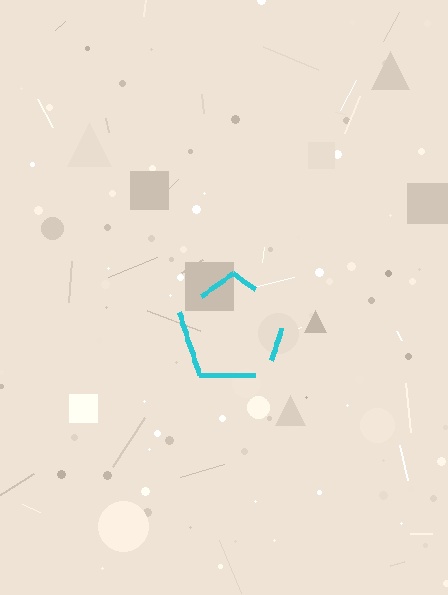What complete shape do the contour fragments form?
The contour fragments form a pentagon.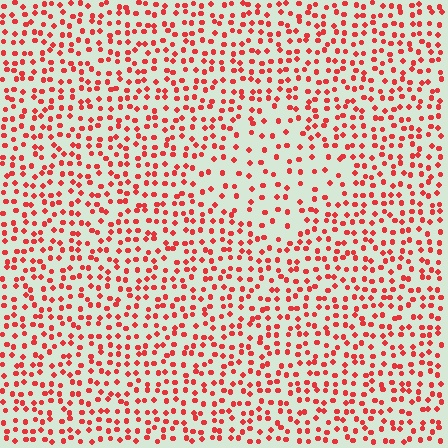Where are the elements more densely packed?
The elements are more densely packed outside the diamond boundary.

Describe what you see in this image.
The image contains small red elements arranged at two different densities. A diamond-shaped region is visible where the elements are less densely packed than the surrounding area.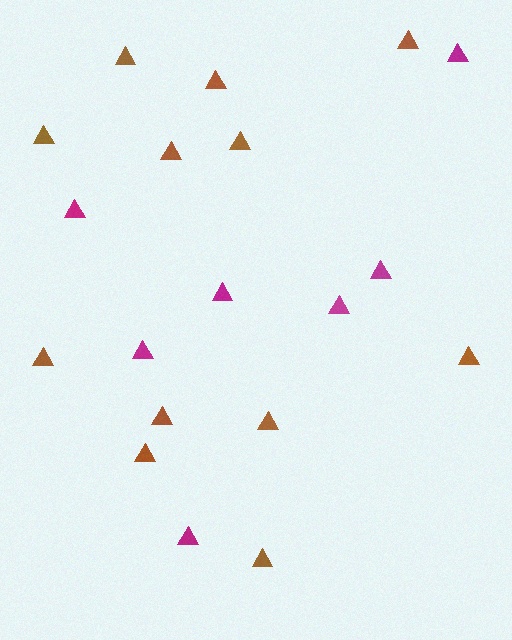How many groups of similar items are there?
There are 2 groups: one group of magenta triangles (7) and one group of brown triangles (12).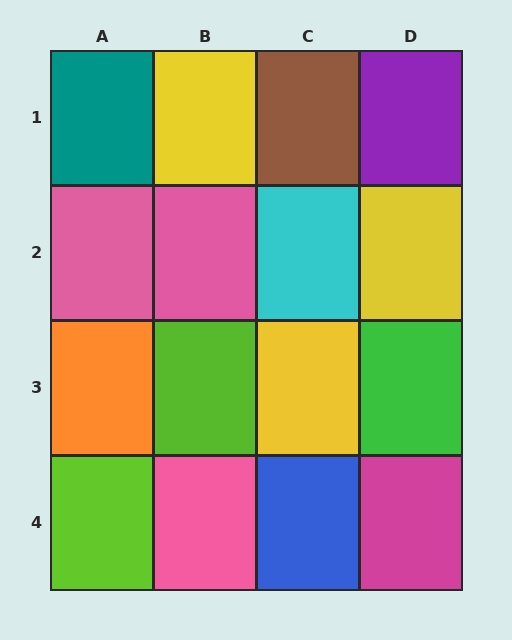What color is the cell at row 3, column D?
Green.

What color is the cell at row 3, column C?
Yellow.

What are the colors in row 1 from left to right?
Teal, yellow, brown, purple.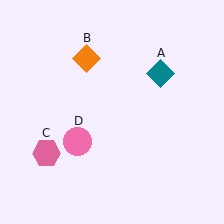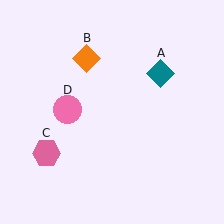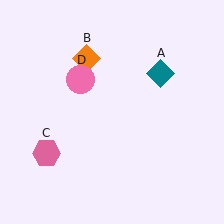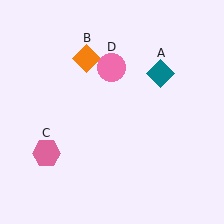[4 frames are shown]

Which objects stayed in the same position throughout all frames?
Teal diamond (object A) and orange diamond (object B) and pink hexagon (object C) remained stationary.